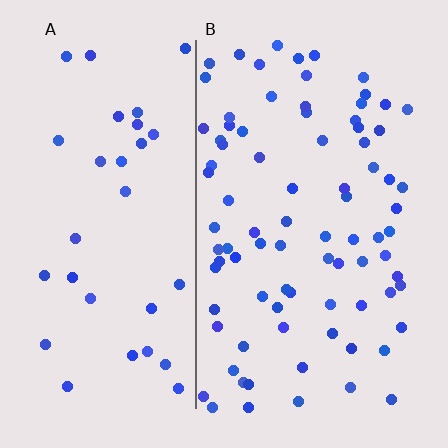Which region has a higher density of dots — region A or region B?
B (the right).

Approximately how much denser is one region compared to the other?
Approximately 2.5× — region B over region A.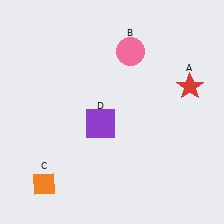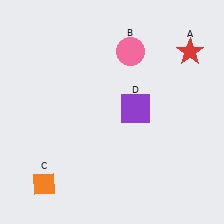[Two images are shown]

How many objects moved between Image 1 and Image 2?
2 objects moved between the two images.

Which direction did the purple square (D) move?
The purple square (D) moved right.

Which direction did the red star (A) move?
The red star (A) moved up.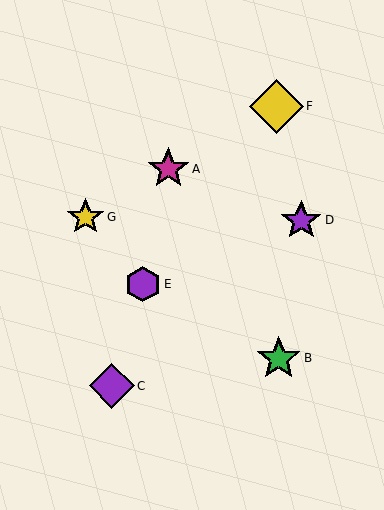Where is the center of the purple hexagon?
The center of the purple hexagon is at (143, 284).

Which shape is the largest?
The yellow diamond (labeled F) is the largest.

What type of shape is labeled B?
Shape B is a green star.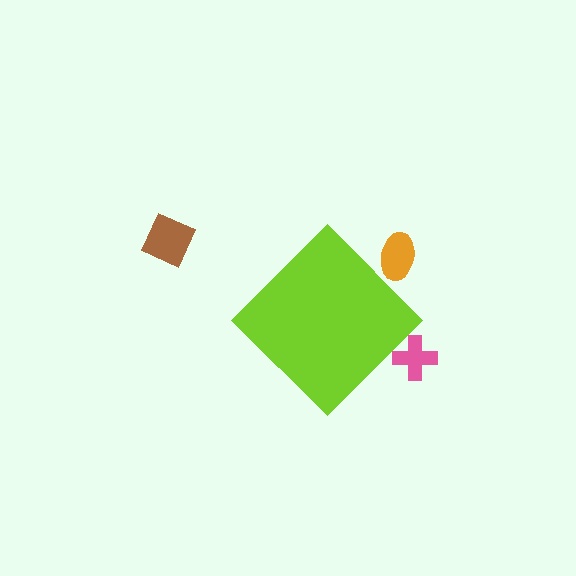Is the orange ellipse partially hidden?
Yes, the orange ellipse is partially hidden behind the lime diamond.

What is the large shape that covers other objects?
A lime diamond.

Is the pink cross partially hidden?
Yes, the pink cross is partially hidden behind the lime diamond.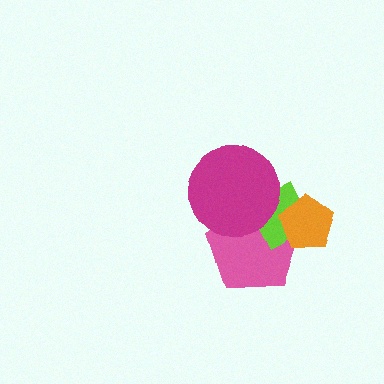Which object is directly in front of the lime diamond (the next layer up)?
The magenta circle is directly in front of the lime diamond.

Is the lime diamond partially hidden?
Yes, it is partially covered by another shape.